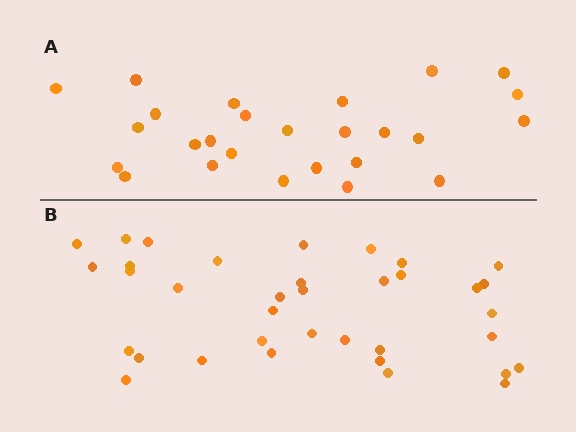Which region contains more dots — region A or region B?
Region B (the bottom region) has more dots.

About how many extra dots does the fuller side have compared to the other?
Region B has roughly 10 or so more dots than region A.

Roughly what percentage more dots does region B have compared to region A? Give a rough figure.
About 40% more.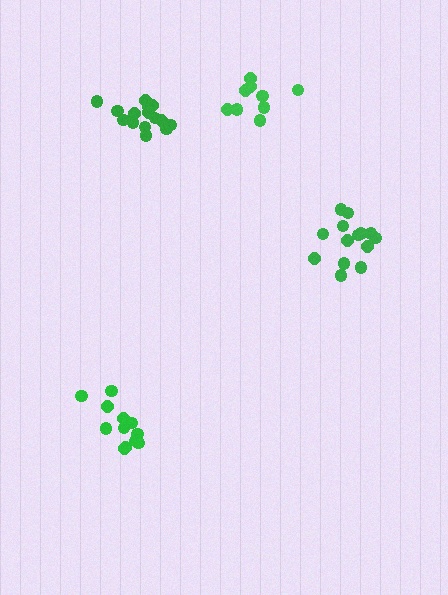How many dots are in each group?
Group 1: 12 dots, Group 2: 9 dots, Group 3: 15 dots, Group 4: 14 dots (50 total).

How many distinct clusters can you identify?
There are 4 distinct clusters.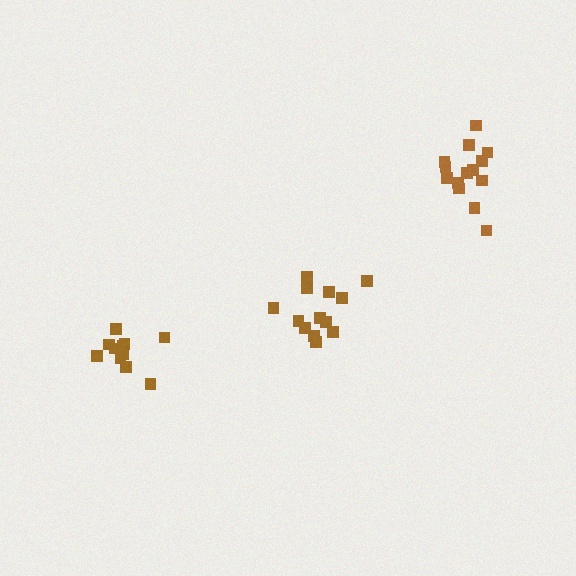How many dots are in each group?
Group 1: 13 dots, Group 2: 14 dots, Group 3: 11 dots (38 total).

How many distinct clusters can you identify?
There are 3 distinct clusters.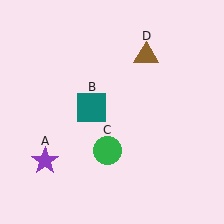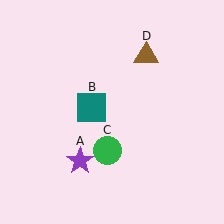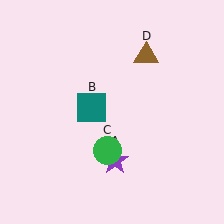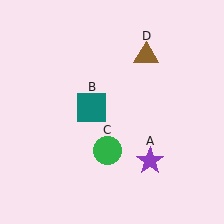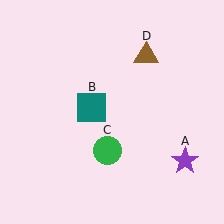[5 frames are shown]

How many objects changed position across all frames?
1 object changed position: purple star (object A).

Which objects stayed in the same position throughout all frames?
Teal square (object B) and green circle (object C) and brown triangle (object D) remained stationary.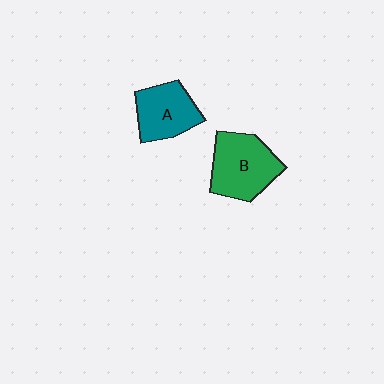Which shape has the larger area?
Shape B (green).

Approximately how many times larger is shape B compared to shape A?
Approximately 1.3 times.